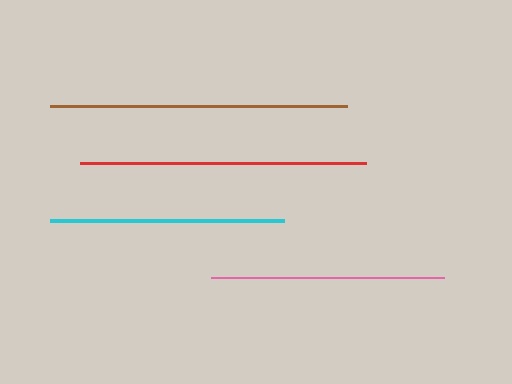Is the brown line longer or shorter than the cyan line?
The brown line is longer than the cyan line.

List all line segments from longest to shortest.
From longest to shortest: brown, red, cyan, pink.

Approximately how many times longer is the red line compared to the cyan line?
The red line is approximately 1.2 times the length of the cyan line.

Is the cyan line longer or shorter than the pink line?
The cyan line is longer than the pink line.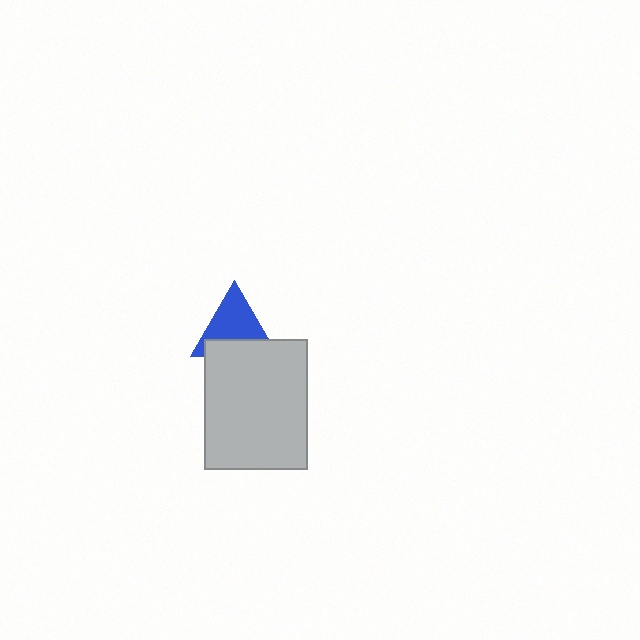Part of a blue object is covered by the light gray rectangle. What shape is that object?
It is a triangle.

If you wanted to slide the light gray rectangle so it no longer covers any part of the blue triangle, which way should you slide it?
Slide it down — that is the most direct way to separate the two shapes.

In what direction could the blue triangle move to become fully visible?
The blue triangle could move up. That would shift it out from behind the light gray rectangle entirely.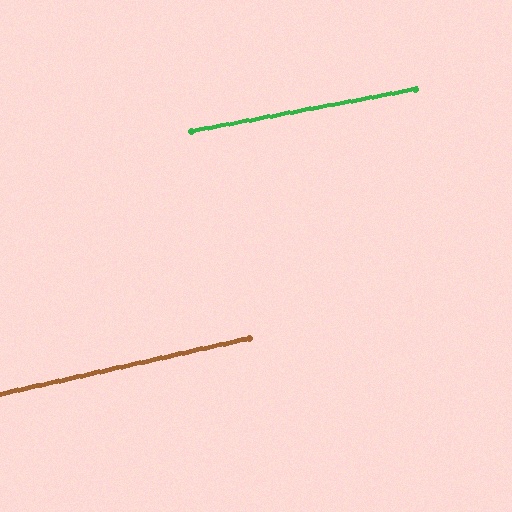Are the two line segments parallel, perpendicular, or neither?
Parallel — their directions differ by only 1.9°.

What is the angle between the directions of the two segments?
Approximately 2 degrees.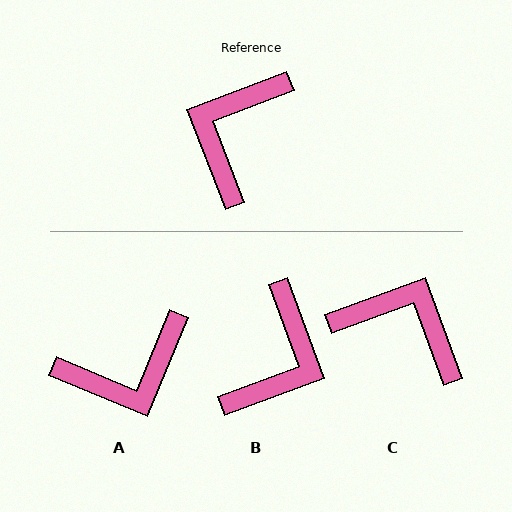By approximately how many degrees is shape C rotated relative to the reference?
Approximately 91 degrees clockwise.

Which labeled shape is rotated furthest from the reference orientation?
B, about 179 degrees away.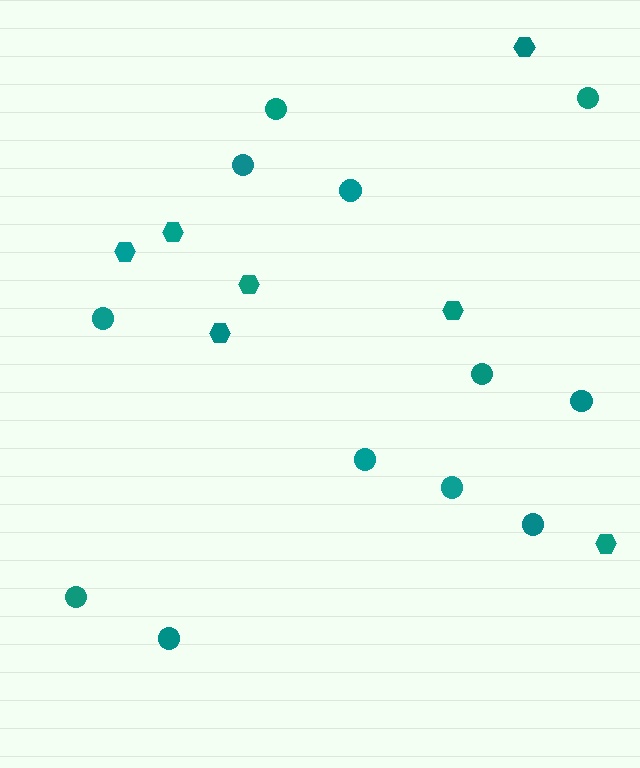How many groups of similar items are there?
There are 2 groups: one group of circles (12) and one group of hexagons (7).